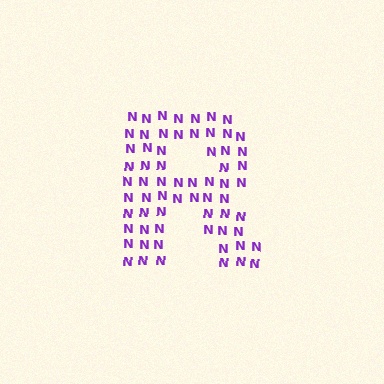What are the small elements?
The small elements are letter N's.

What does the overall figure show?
The overall figure shows the letter R.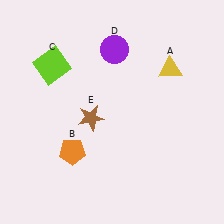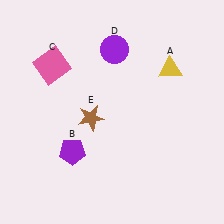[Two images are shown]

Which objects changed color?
B changed from orange to purple. C changed from lime to pink.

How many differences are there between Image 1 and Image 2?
There are 2 differences between the two images.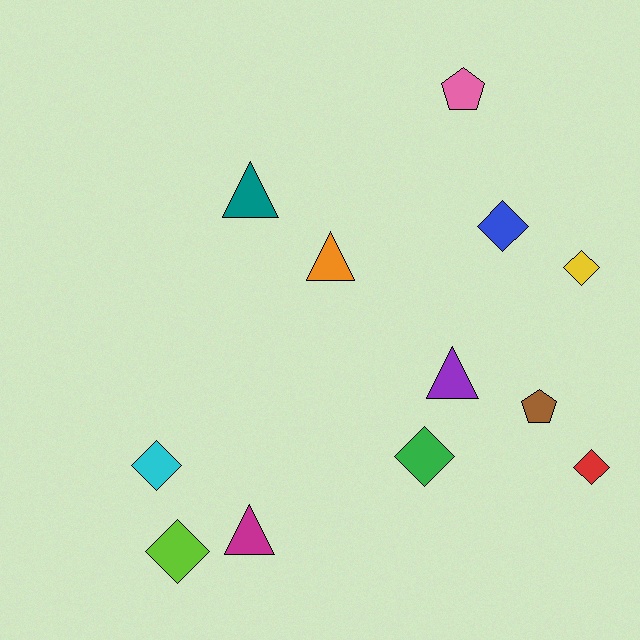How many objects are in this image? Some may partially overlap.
There are 12 objects.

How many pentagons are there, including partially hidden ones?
There are 2 pentagons.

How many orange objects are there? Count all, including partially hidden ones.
There is 1 orange object.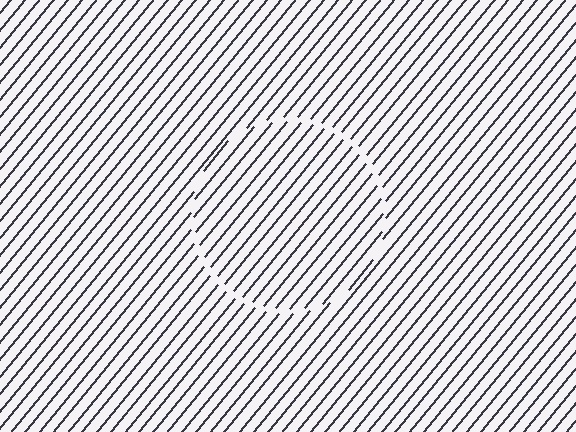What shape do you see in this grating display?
An illusory circle. The interior of the shape contains the same grating, shifted by half a period — the contour is defined by the phase discontinuity where line-ends from the inner and outer gratings abut.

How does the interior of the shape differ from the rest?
The interior of the shape contains the same grating, shifted by half a period — the contour is defined by the phase discontinuity where line-ends from the inner and outer gratings abut.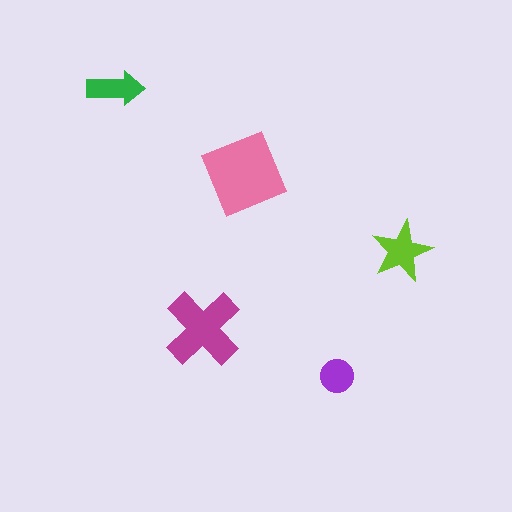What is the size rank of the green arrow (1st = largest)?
4th.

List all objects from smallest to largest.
The purple circle, the green arrow, the lime star, the magenta cross, the pink diamond.